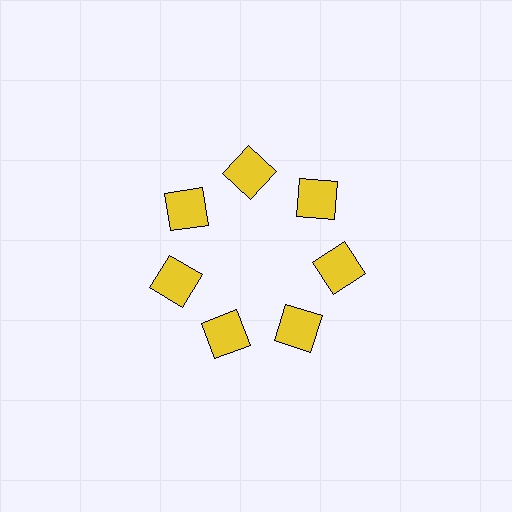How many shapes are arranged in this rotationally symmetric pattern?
There are 7 shapes, arranged in 7 groups of 1.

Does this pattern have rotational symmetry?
Yes, this pattern has 7-fold rotational symmetry. It looks the same after rotating 51 degrees around the center.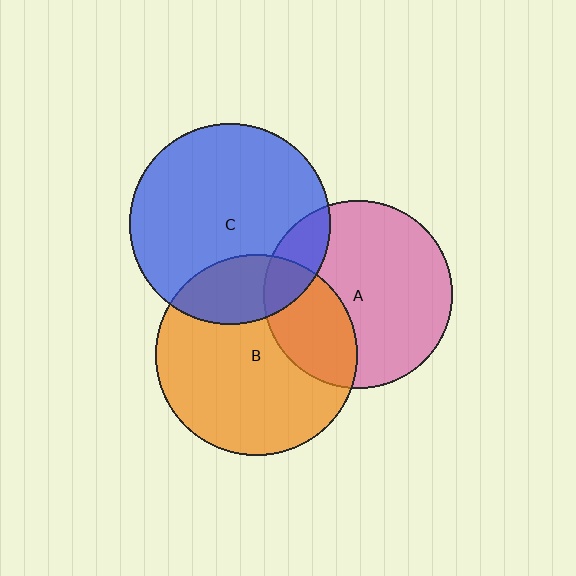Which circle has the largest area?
Circle B (orange).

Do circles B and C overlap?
Yes.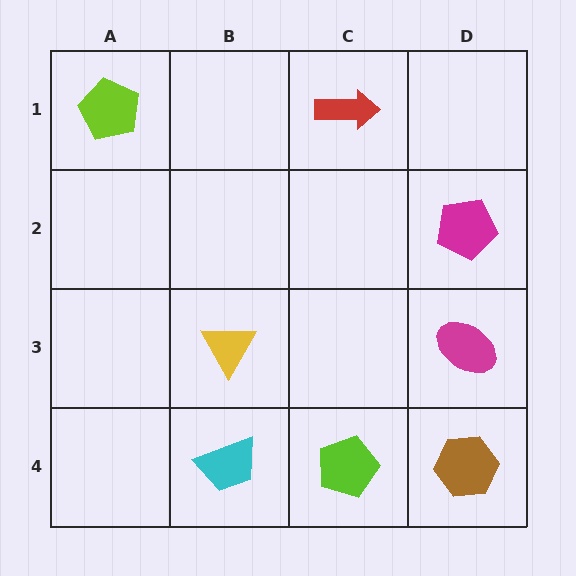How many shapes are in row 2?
1 shape.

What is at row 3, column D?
A magenta ellipse.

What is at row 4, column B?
A cyan trapezoid.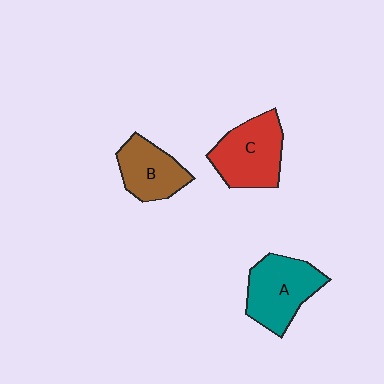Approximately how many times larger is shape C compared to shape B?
Approximately 1.3 times.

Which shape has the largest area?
Shape A (teal).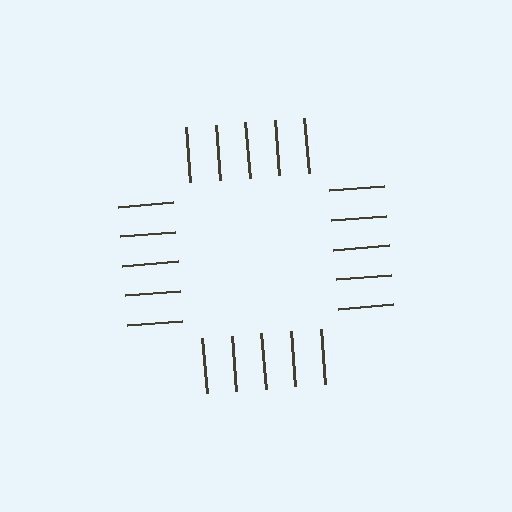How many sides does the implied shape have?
4 sides — the line-ends trace a square.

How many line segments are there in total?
20 — 5 along each of the 4 edges.